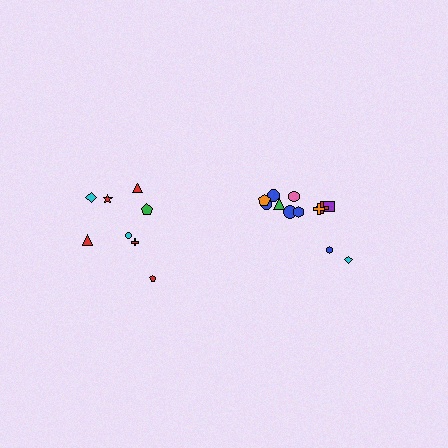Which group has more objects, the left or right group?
The right group.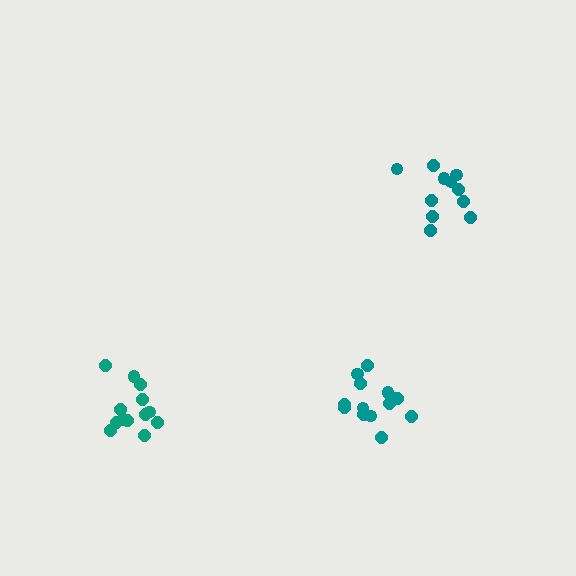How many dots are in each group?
Group 1: 14 dots, Group 2: 11 dots, Group 3: 13 dots (38 total).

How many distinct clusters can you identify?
There are 3 distinct clusters.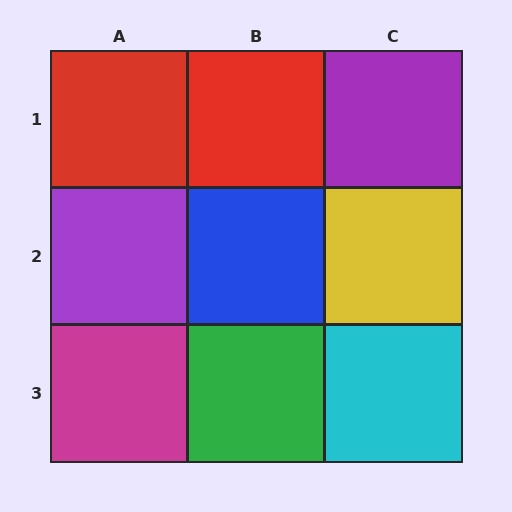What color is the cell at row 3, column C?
Cyan.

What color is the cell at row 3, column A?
Magenta.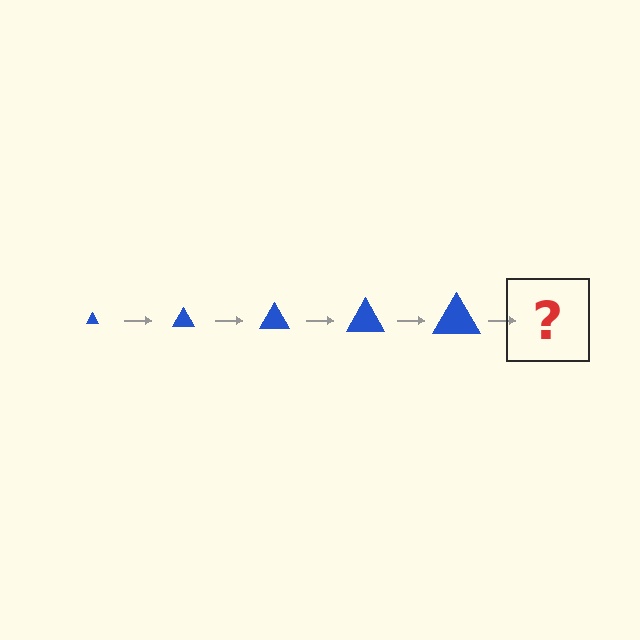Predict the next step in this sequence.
The next step is a blue triangle, larger than the previous one.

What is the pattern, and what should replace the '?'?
The pattern is that the triangle gets progressively larger each step. The '?' should be a blue triangle, larger than the previous one.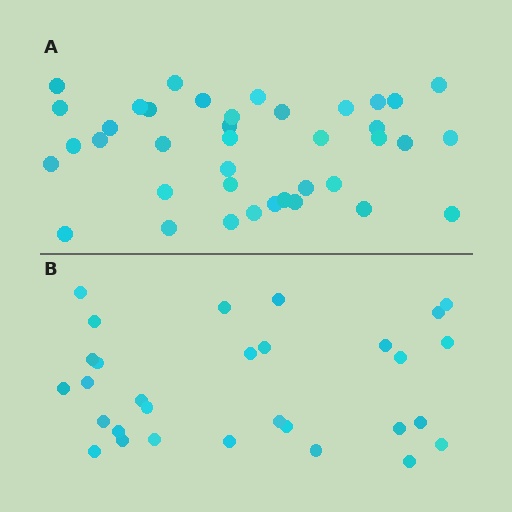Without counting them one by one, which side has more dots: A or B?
Region A (the top region) has more dots.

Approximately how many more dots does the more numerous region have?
Region A has roughly 8 or so more dots than region B.